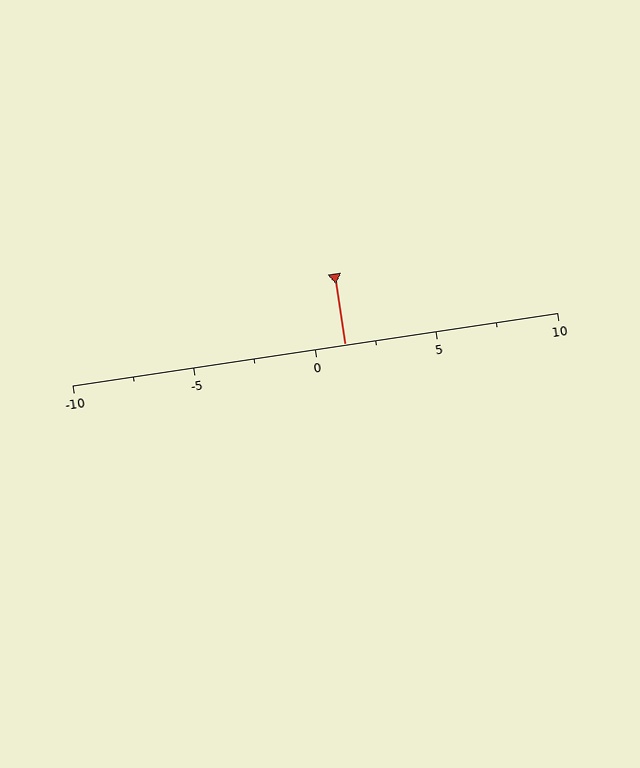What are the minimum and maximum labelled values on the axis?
The axis runs from -10 to 10.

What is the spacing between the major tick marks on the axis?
The major ticks are spaced 5 apart.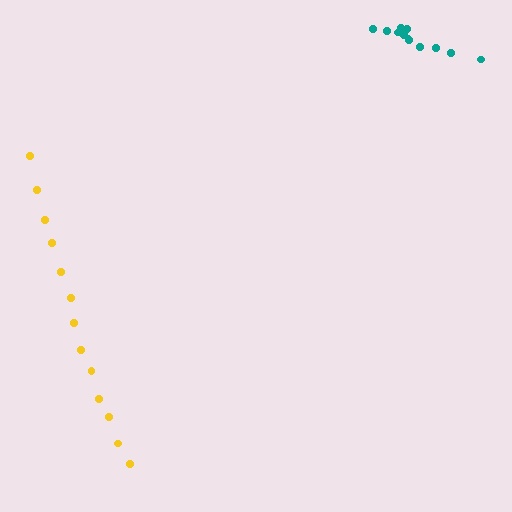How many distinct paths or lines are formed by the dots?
There are 2 distinct paths.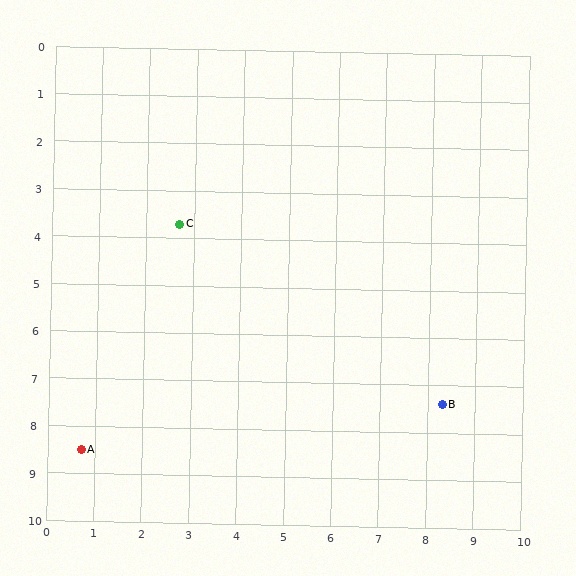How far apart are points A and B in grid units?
Points A and B are about 7.7 grid units apart.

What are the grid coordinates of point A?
Point A is at approximately (0.7, 8.5).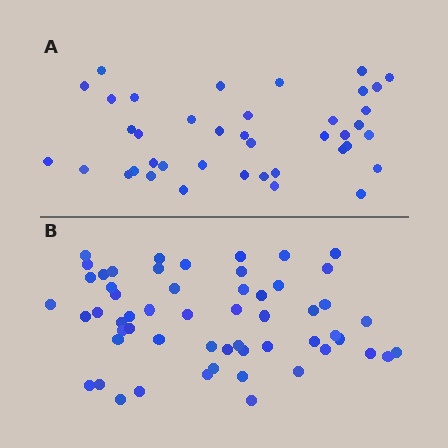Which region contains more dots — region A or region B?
Region B (the bottom region) has more dots.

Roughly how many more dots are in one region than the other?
Region B has approximately 15 more dots than region A.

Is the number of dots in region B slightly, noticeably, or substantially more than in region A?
Region B has noticeably more, but not dramatically so. The ratio is roughly 1.4 to 1.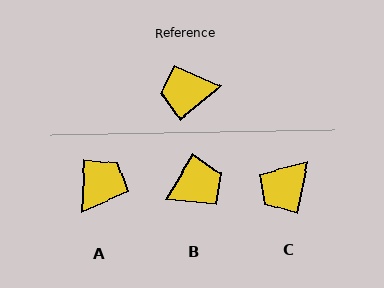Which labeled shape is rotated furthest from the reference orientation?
B, about 161 degrees away.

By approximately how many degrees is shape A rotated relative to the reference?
Approximately 132 degrees clockwise.